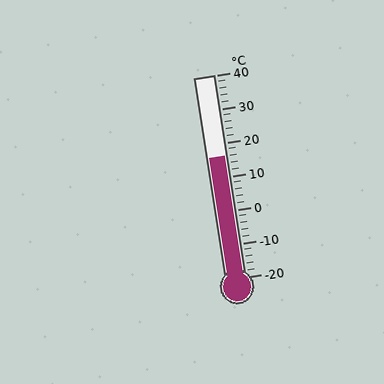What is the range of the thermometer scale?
The thermometer scale ranges from -20°C to 40°C.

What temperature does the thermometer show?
The thermometer shows approximately 16°C.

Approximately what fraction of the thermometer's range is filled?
The thermometer is filled to approximately 60% of its range.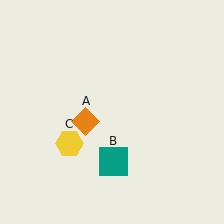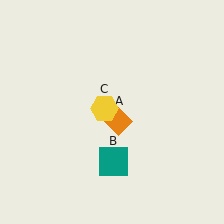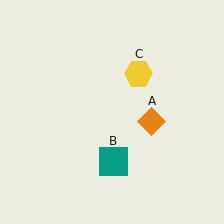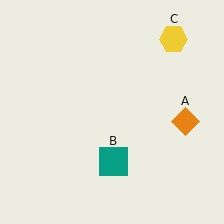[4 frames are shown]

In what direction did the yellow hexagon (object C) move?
The yellow hexagon (object C) moved up and to the right.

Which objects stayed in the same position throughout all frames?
Teal square (object B) remained stationary.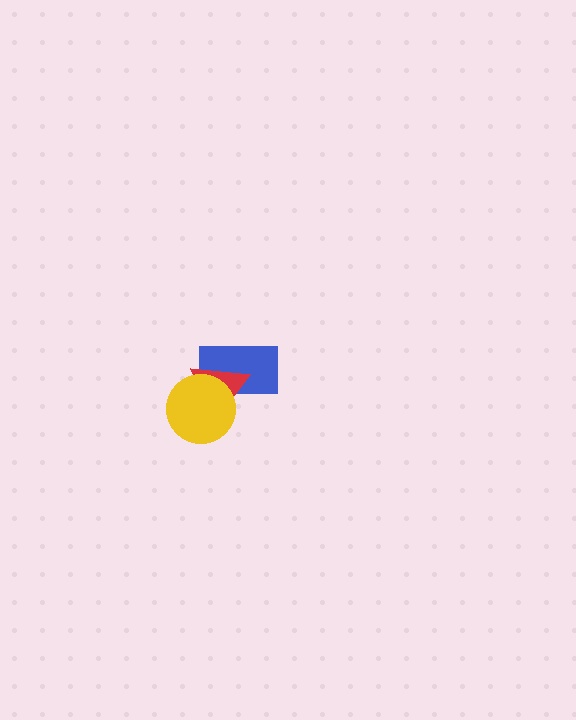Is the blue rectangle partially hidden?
Yes, it is partially covered by another shape.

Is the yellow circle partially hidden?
No, no other shape covers it.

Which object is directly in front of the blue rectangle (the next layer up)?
The red triangle is directly in front of the blue rectangle.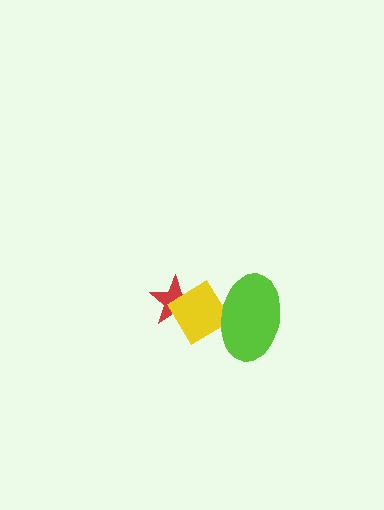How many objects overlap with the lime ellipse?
1 object overlaps with the lime ellipse.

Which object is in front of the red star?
The yellow diamond is in front of the red star.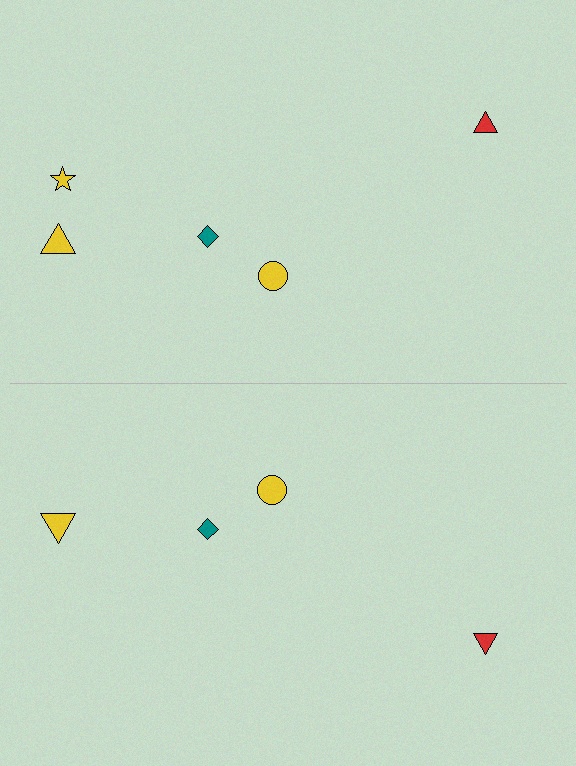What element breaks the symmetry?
A yellow star is missing from the bottom side.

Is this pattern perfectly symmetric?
No, the pattern is not perfectly symmetric. A yellow star is missing from the bottom side.